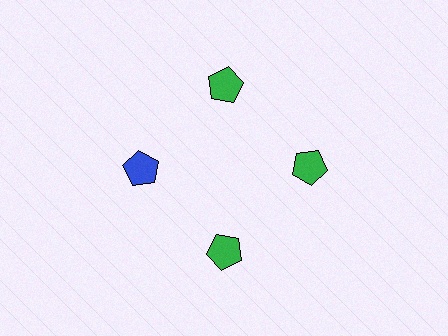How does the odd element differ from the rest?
It has a different color: blue instead of green.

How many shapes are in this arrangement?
There are 4 shapes arranged in a ring pattern.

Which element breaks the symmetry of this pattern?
The blue pentagon at roughly the 9 o'clock position breaks the symmetry. All other shapes are green pentagons.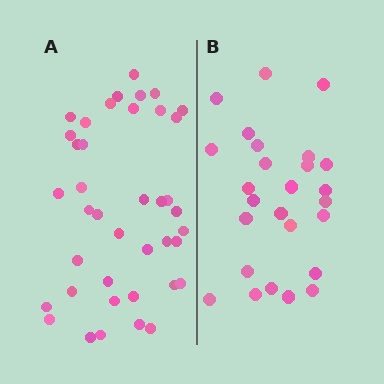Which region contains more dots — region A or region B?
Region A (the left region) has more dots.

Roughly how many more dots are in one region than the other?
Region A has approximately 15 more dots than region B.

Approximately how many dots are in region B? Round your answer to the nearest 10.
About 30 dots. (The exact count is 26, which rounds to 30.)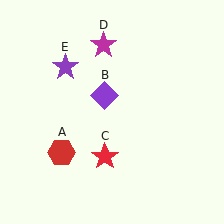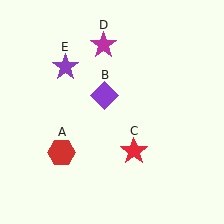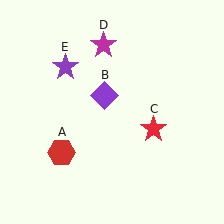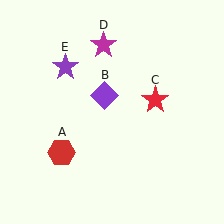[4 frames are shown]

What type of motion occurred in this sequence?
The red star (object C) rotated counterclockwise around the center of the scene.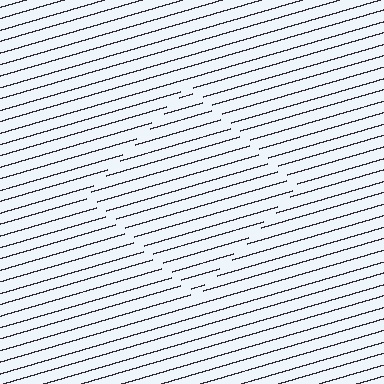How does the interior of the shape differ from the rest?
The interior of the shape contains the same grating, shifted by half a period — the contour is defined by the phase discontinuity where line-ends from the inner and outer gratings abut.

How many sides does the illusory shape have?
4 sides — the line-ends trace a square.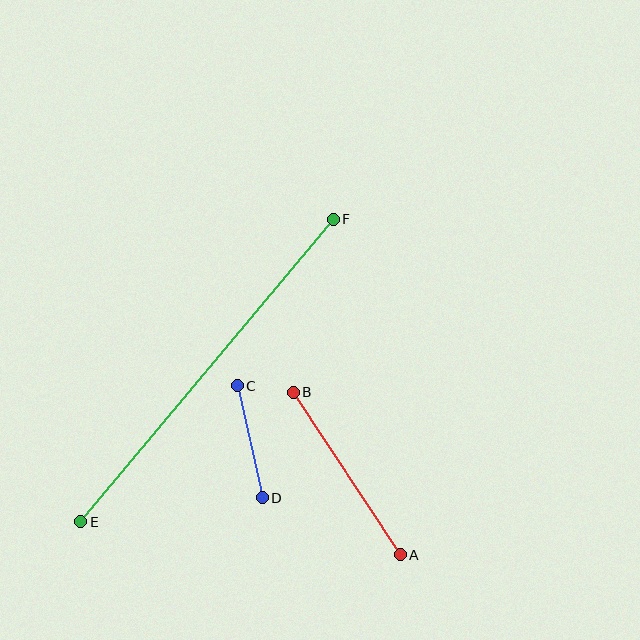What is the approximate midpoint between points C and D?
The midpoint is at approximately (250, 442) pixels.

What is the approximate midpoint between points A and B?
The midpoint is at approximately (347, 474) pixels.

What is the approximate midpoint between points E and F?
The midpoint is at approximately (207, 370) pixels.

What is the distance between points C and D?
The distance is approximately 115 pixels.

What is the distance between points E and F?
The distance is approximately 394 pixels.